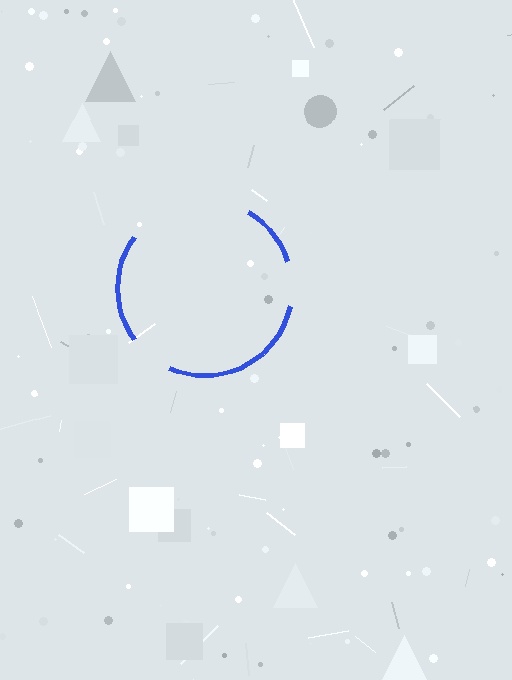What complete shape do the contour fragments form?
The contour fragments form a circle.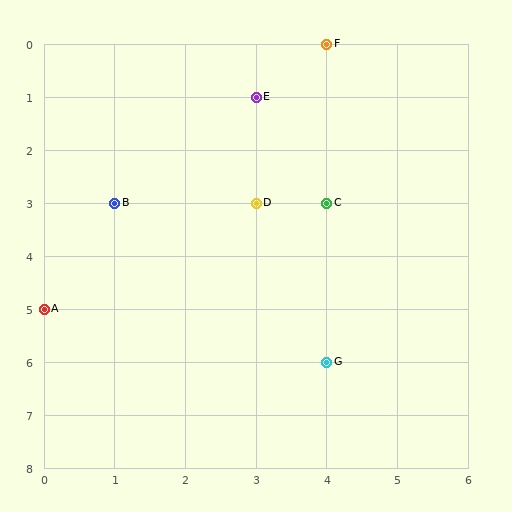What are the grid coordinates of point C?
Point C is at grid coordinates (4, 3).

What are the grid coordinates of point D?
Point D is at grid coordinates (3, 3).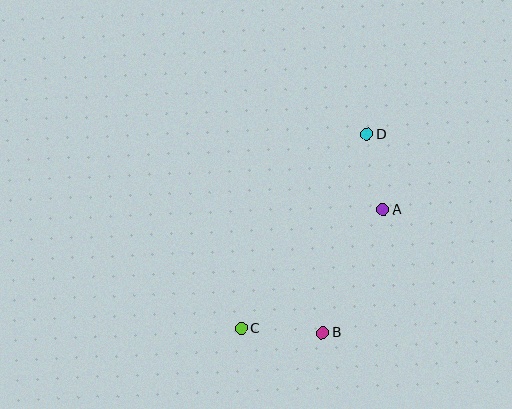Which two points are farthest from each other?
Points C and D are farthest from each other.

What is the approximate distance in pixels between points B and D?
The distance between B and D is approximately 203 pixels.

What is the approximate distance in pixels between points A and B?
The distance between A and B is approximately 137 pixels.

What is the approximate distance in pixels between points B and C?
The distance between B and C is approximately 82 pixels.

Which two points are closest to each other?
Points A and D are closest to each other.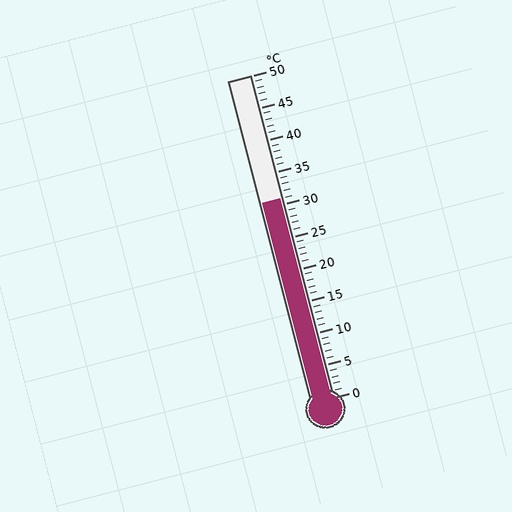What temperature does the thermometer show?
The thermometer shows approximately 31°C.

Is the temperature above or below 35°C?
The temperature is below 35°C.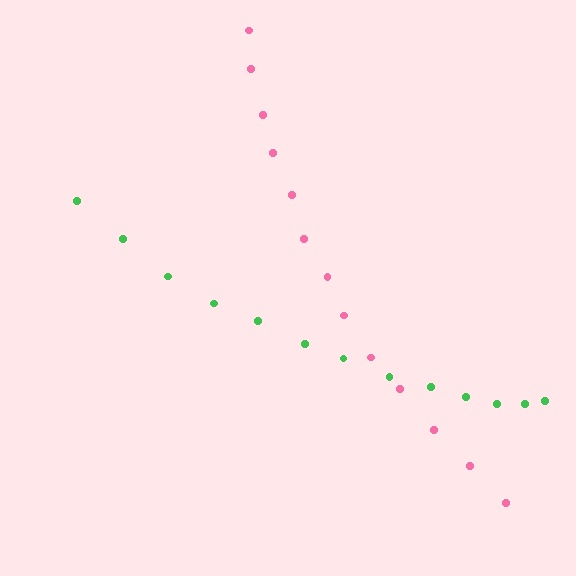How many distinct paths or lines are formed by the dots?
There are 2 distinct paths.